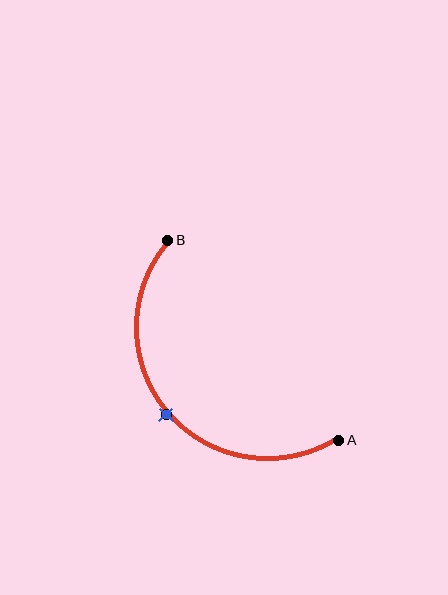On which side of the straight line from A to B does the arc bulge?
The arc bulges below and to the left of the straight line connecting A and B.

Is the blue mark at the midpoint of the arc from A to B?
Yes. The blue mark lies on the arc at equal arc-length from both A and B — it is the arc midpoint.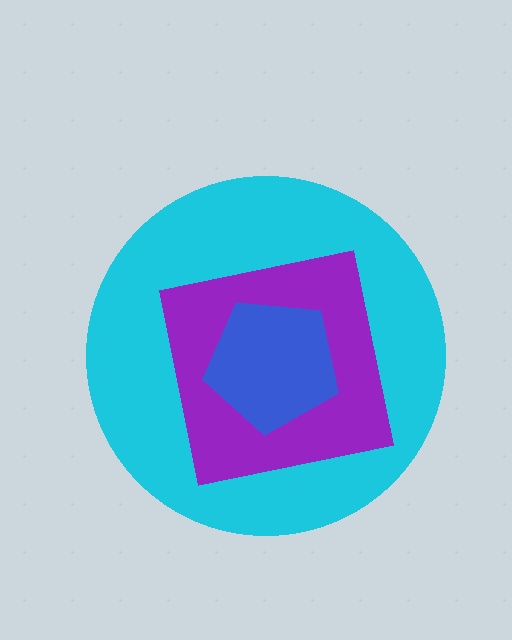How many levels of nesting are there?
3.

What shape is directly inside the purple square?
The blue pentagon.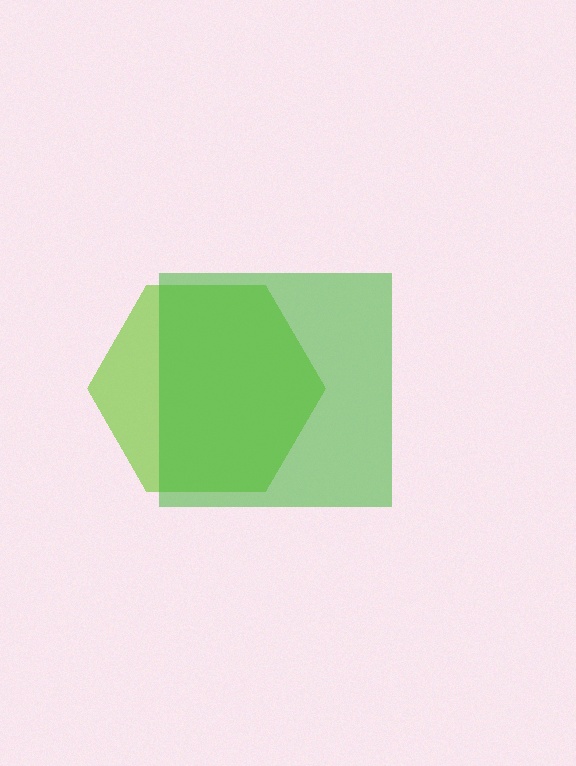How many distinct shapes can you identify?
There are 2 distinct shapes: a lime hexagon, a green square.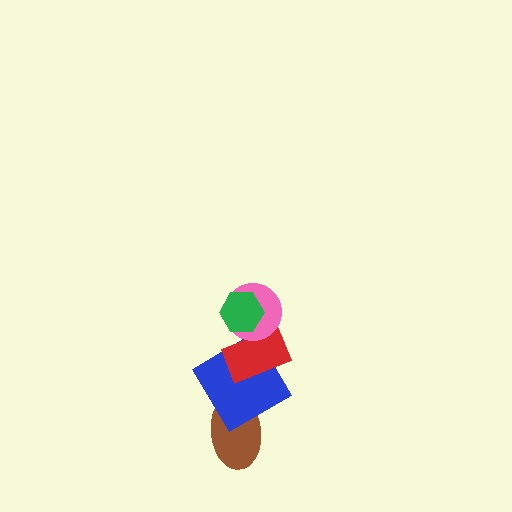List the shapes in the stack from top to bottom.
From top to bottom: the green hexagon, the pink circle, the red rectangle, the blue diamond, the brown ellipse.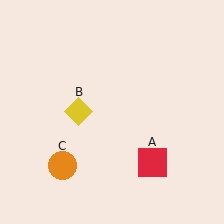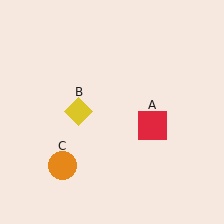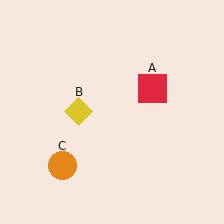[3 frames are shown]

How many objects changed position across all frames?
1 object changed position: red square (object A).